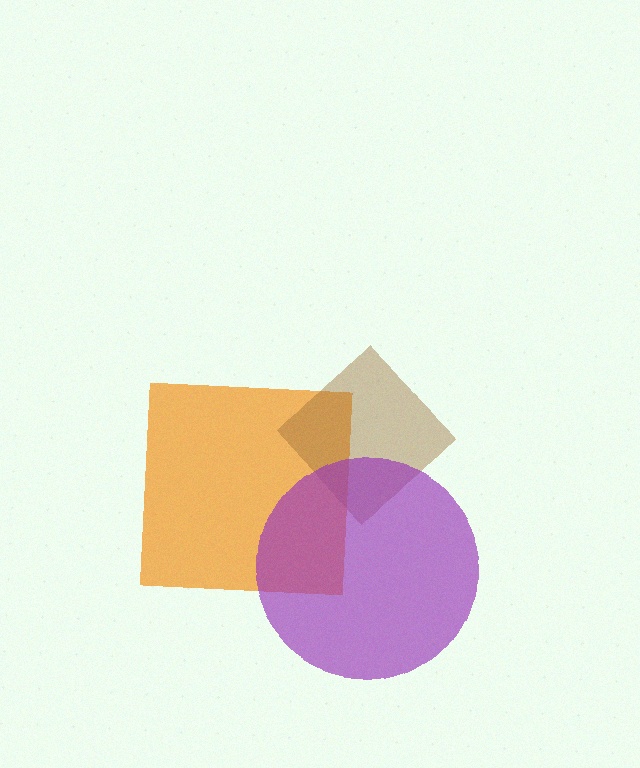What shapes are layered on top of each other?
The layered shapes are: an orange square, a brown diamond, a purple circle.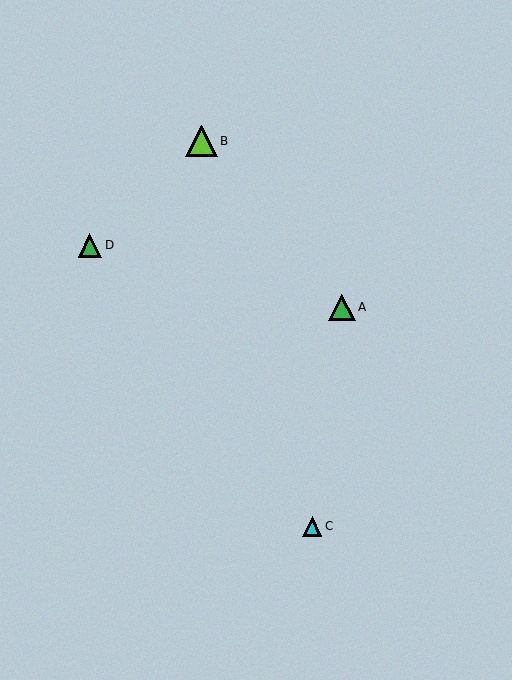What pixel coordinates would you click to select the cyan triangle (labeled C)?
Click at (312, 526) to select the cyan triangle C.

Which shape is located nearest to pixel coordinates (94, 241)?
The green triangle (labeled D) at (90, 245) is nearest to that location.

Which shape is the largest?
The lime triangle (labeled B) is the largest.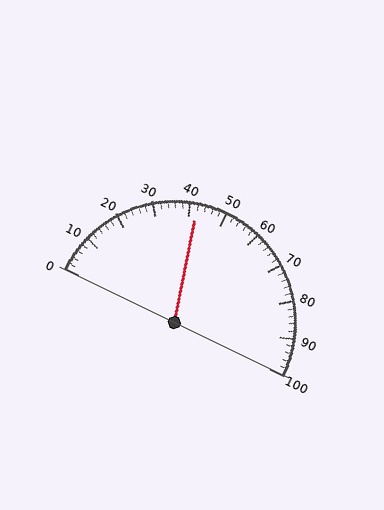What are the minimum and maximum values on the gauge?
The gauge ranges from 0 to 100.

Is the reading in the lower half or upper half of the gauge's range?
The reading is in the lower half of the range (0 to 100).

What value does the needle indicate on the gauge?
The needle indicates approximately 42.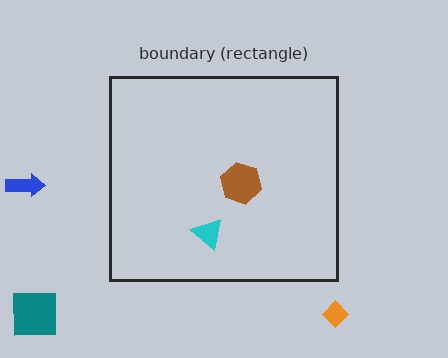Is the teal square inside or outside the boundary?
Outside.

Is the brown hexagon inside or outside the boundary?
Inside.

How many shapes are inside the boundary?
2 inside, 3 outside.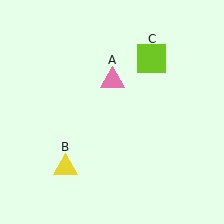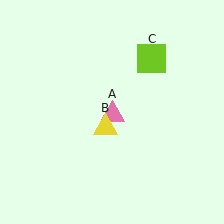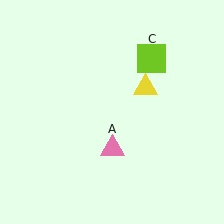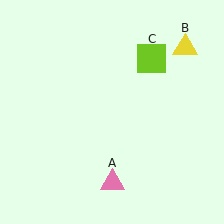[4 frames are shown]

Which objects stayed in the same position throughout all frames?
Lime square (object C) remained stationary.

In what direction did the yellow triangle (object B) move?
The yellow triangle (object B) moved up and to the right.